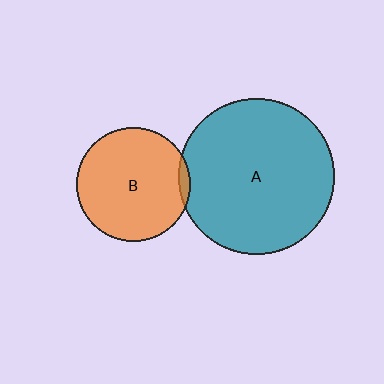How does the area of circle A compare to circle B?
Approximately 1.8 times.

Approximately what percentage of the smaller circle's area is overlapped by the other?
Approximately 5%.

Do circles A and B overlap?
Yes.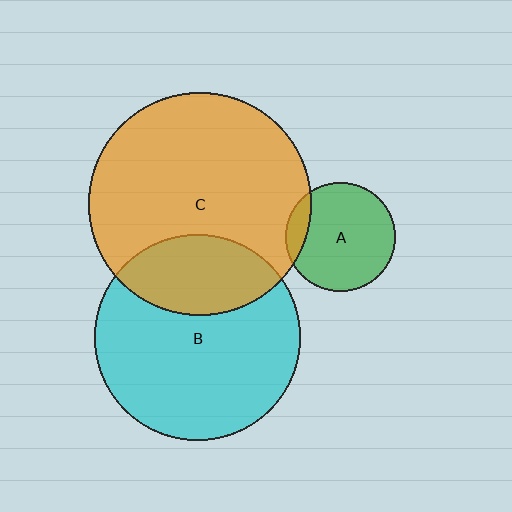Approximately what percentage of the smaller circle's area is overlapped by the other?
Approximately 10%.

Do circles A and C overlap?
Yes.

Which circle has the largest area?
Circle C (orange).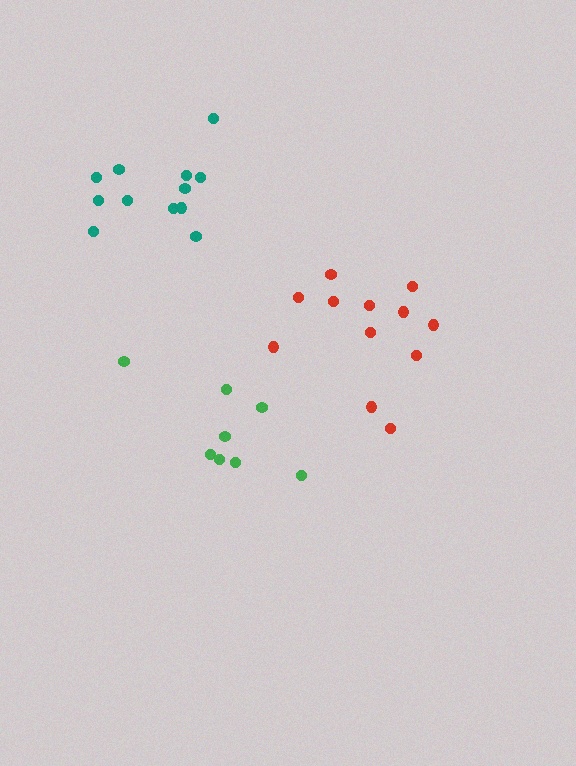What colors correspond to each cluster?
The clusters are colored: teal, green, red.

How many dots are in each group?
Group 1: 12 dots, Group 2: 8 dots, Group 3: 12 dots (32 total).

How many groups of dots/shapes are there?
There are 3 groups.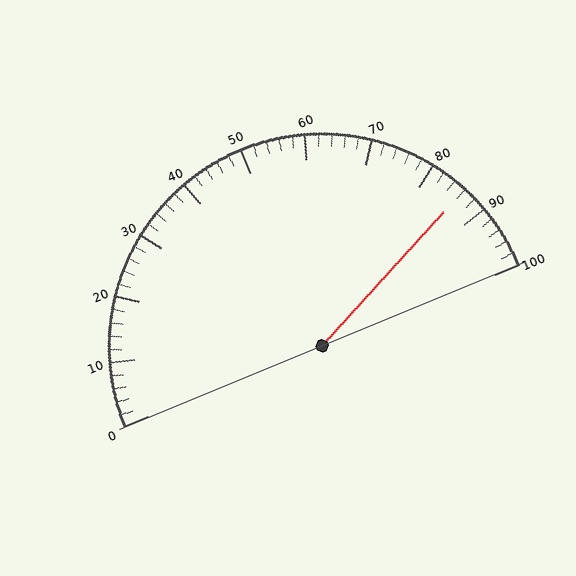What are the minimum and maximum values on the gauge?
The gauge ranges from 0 to 100.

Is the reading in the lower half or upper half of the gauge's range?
The reading is in the upper half of the range (0 to 100).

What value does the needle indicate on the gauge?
The needle indicates approximately 86.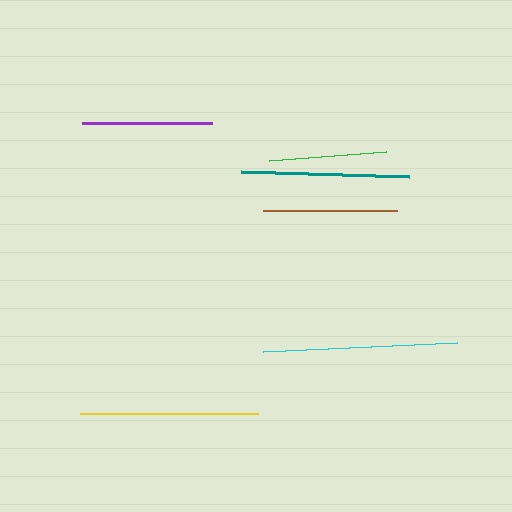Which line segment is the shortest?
The green line is the shortest at approximately 118 pixels.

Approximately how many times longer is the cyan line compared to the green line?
The cyan line is approximately 1.7 times the length of the green line.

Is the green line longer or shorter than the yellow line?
The yellow line is longer than the green line.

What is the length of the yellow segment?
The yellow segment is approximately 179 pixels long.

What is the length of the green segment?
The green segment is approximately 118 pixels long.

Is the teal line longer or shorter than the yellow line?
The yellow line is longer than the teal line.